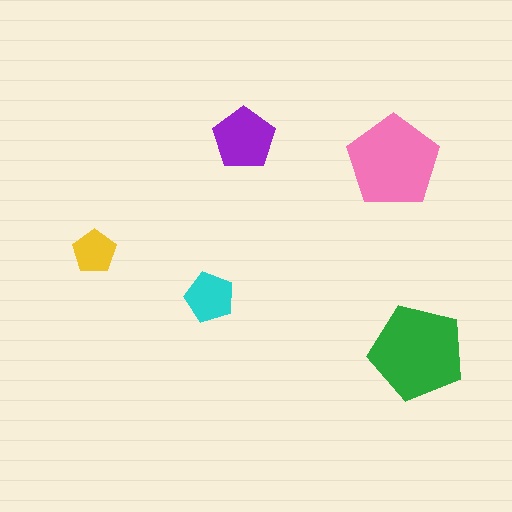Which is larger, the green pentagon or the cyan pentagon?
The green one.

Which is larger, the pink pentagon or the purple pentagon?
The pink one.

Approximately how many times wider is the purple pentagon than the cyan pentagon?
About 1.5 times wider.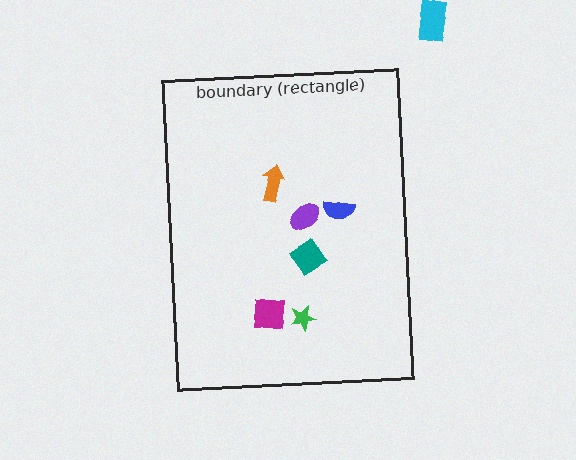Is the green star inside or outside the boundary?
Inside.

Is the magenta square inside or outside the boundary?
Inside.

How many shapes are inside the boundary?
6 inside, 1 outside.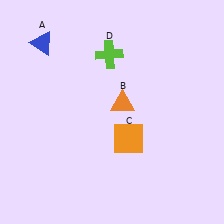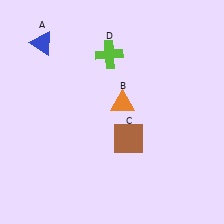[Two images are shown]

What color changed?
The square (C) changed from orange in Image 1 to brown in Image 2.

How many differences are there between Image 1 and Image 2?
There is 1 difference between the two images.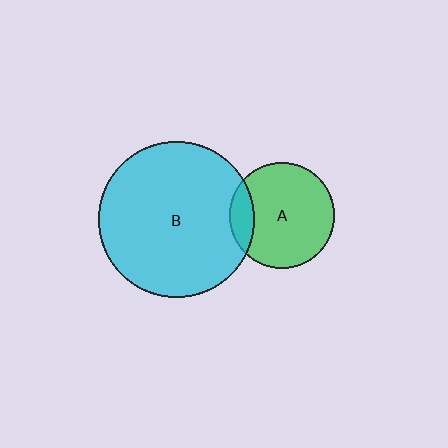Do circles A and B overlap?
Yes.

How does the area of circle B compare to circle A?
Approximately 2.2 times.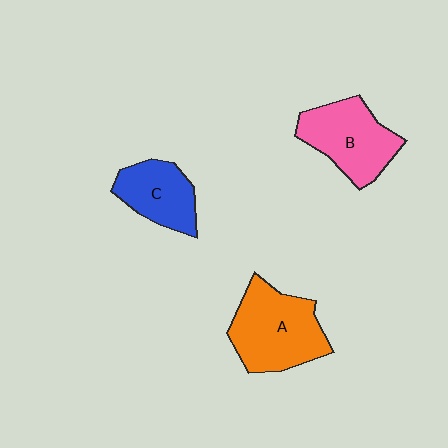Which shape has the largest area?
Shape A (orange).